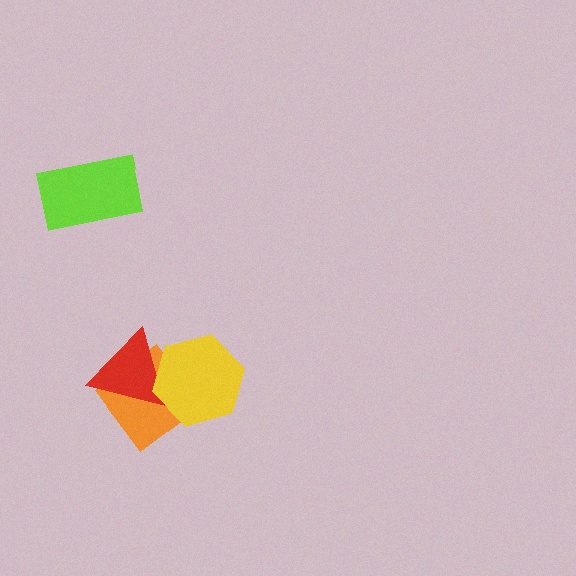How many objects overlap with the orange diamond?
2 objects overlap with the orange diamond.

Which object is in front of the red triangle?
The yellow hexagon is in front of the red triangle.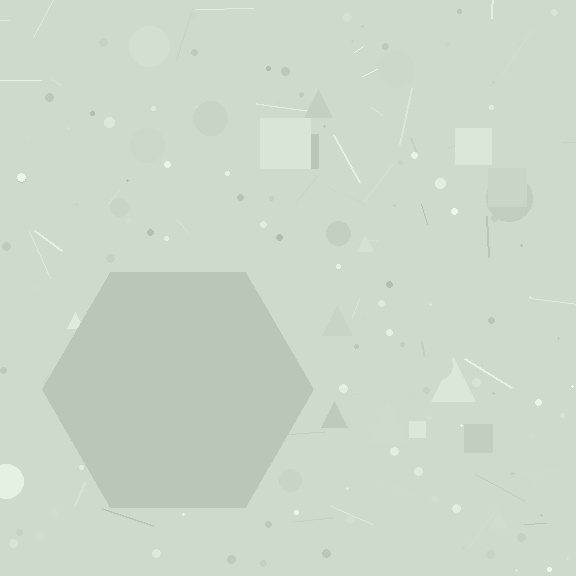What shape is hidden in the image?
A hexagon is hidden in the image.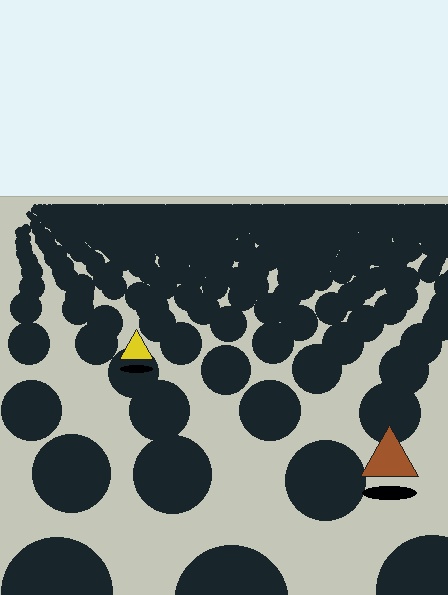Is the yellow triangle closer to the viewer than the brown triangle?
No. The brown triangle is closer — you can tell from the texture gradient: the ground texture is coarser near it.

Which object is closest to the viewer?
The brown triangle is closest. The texture marks near it are larger and more spread out.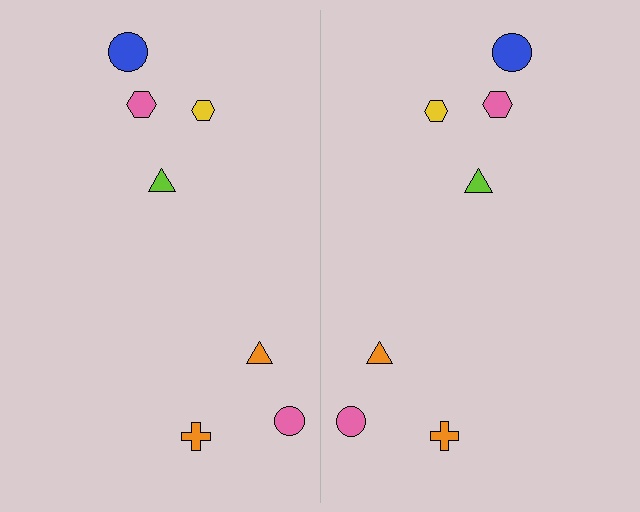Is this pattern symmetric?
Yes, this pattern has bilateral (reflection) symmetry.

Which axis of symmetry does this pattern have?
The pattern has a vertical axis of symmetry running through the center of the image.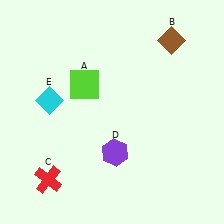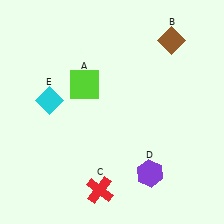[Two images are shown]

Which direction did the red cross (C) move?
The red cross (C) moved right.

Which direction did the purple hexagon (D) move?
The purple hexagon (D) moved right.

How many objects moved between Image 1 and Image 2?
2 objects moved between the two images.